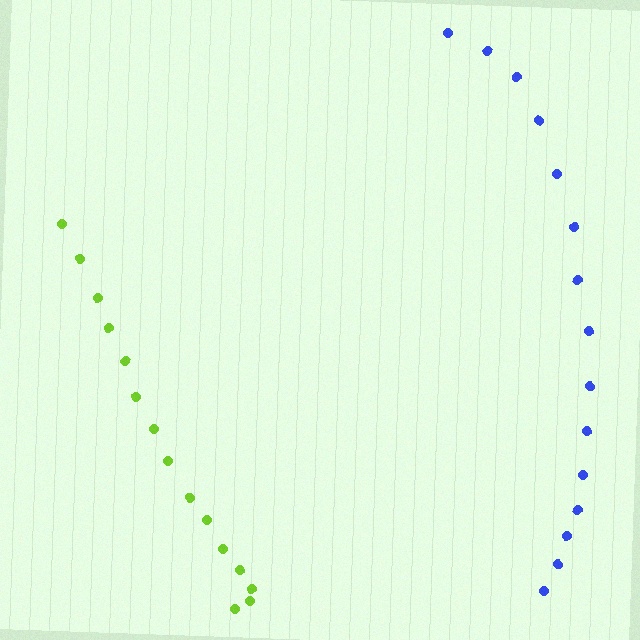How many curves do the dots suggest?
There are 2 distinct paths.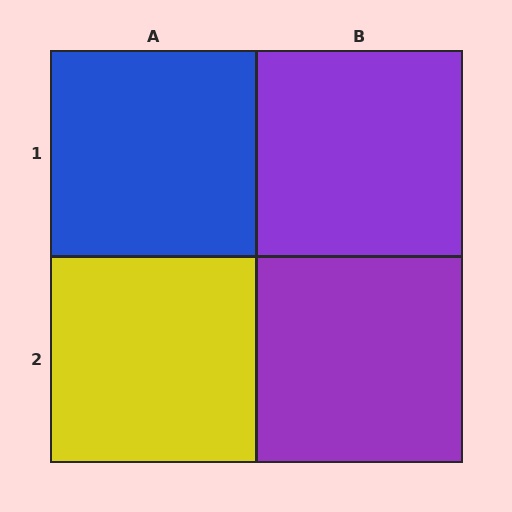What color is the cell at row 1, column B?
Purple.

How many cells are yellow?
1 cell is yellow.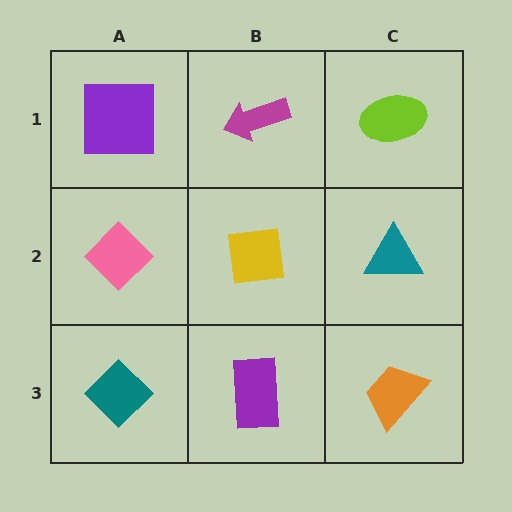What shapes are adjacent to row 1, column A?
A pink diamond (row 2, column A), a magenta arrow (row 1, column B).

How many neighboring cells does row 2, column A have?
3.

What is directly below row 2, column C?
An orange trapezoid.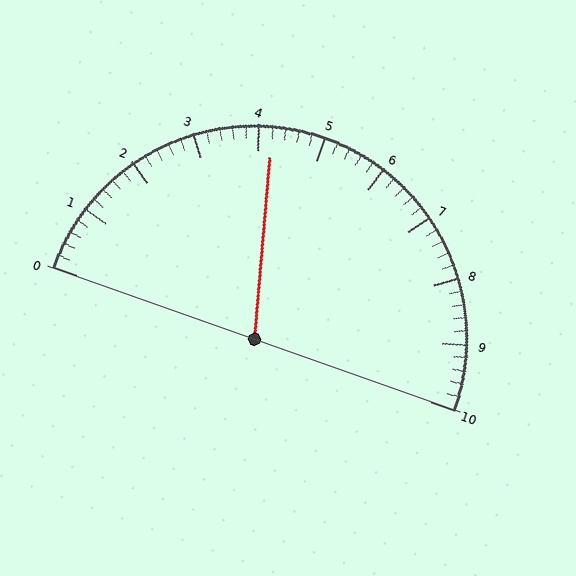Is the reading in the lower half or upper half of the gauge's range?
The reading is in the lower half of the range (0 to 10).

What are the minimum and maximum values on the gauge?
The gauge ranges from 0 to 10.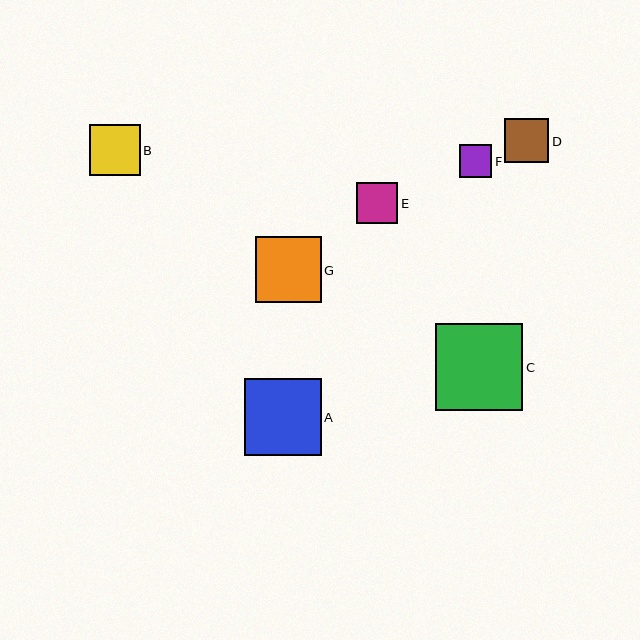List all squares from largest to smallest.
From largest to smallest: C, A, G, B, D, E, F.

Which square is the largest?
Square C is the largest with a size of approximately 87 pixels.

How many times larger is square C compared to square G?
Square C is approximately 1.3 times the size of square G.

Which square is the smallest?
Square F is the smallest with a size of approximately 32 pixels.